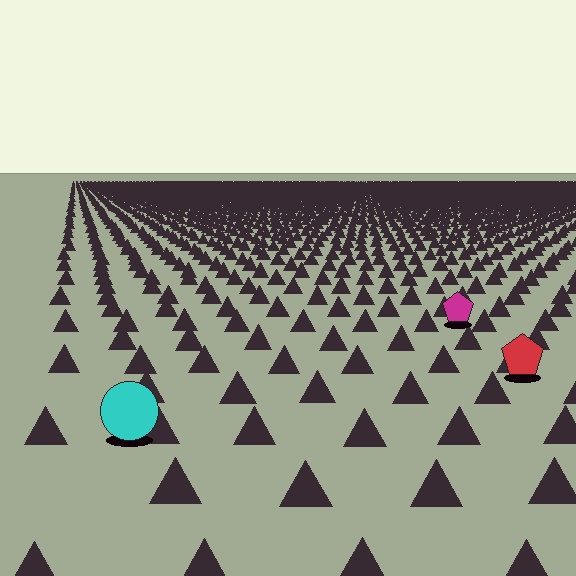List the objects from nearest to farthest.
From nearest to farthest: the cyan circle, the red pentagon, the magenta pentagon.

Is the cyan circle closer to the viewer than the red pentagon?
Yes. The cyan circle is closer — you can tell from the texture gradient: the ground texture is coarser near it.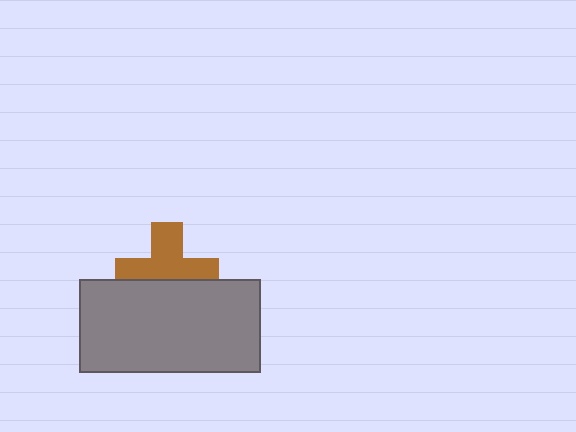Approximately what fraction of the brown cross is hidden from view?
Roughly 39% of the brown cross is hidden behind the gray rectangle.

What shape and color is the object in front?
The object in front is a gray rectangle.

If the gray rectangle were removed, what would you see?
You would see the complete brown cross.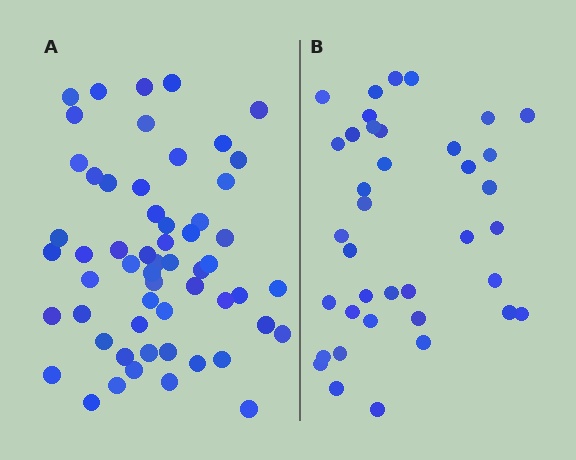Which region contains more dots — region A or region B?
Region A (the left region) has more dots.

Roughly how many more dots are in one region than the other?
Region A has approximately 20 more dots than region B.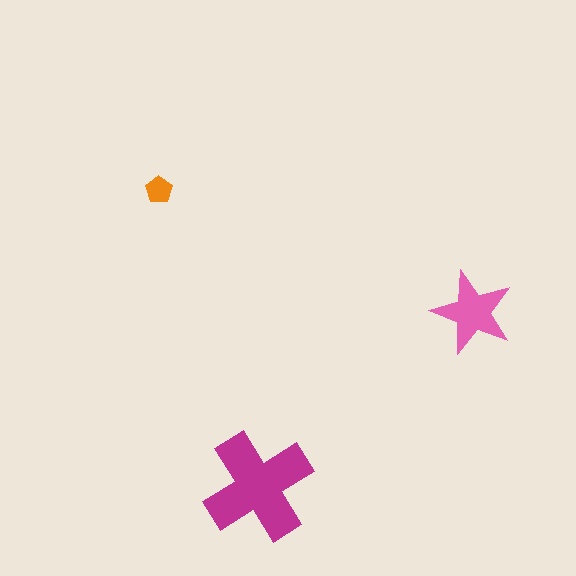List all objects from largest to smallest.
The magenta cross, the pink star, the orange pentagon.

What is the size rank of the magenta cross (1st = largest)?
1st.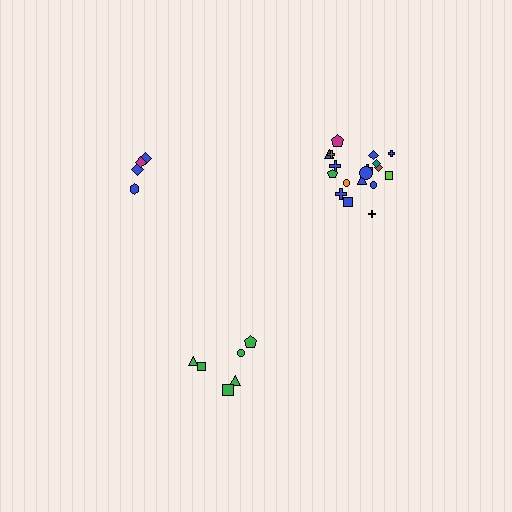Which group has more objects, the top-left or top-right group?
The top-right group.